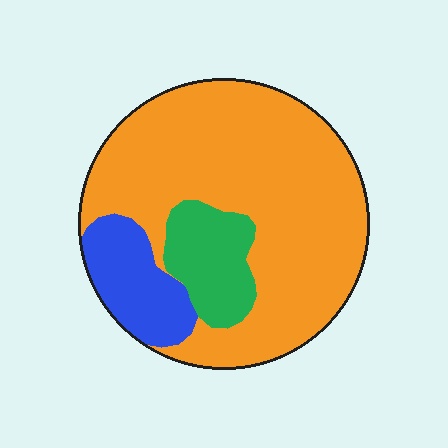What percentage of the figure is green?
Green covers about 15% of the figure.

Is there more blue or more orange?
Orange.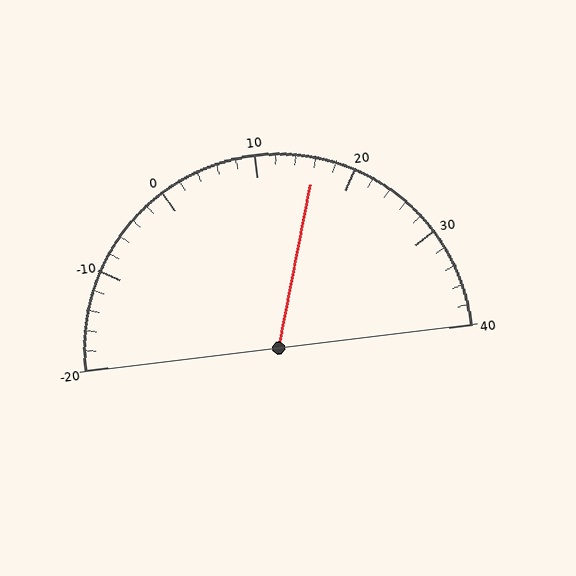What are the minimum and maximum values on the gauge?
The gauge ranges from -20 to 40.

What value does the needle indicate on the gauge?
The needle indicates approximately 16.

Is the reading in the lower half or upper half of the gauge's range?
The reading is in the upper half of the range (-20 to 40).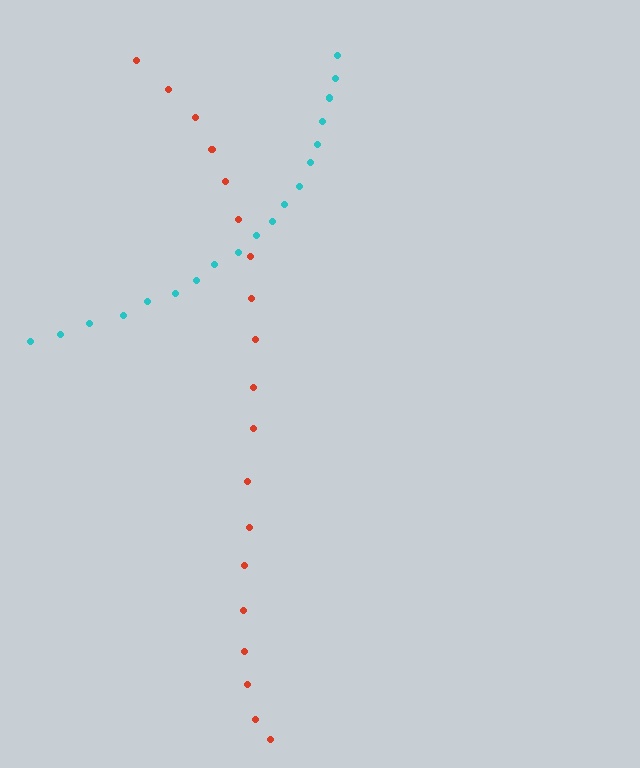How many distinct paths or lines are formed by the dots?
There are 2 distinct paths.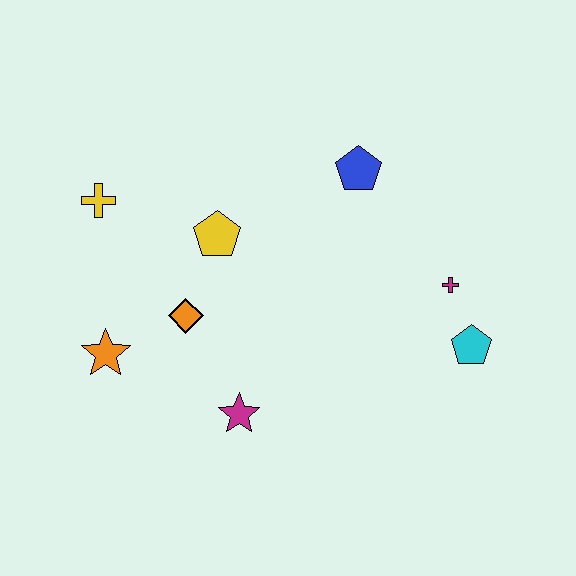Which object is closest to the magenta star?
The orange diamond is closest to the magenta star.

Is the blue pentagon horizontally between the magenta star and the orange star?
No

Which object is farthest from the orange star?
The cyan pentagon is farthest from the orange star.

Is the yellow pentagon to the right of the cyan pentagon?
No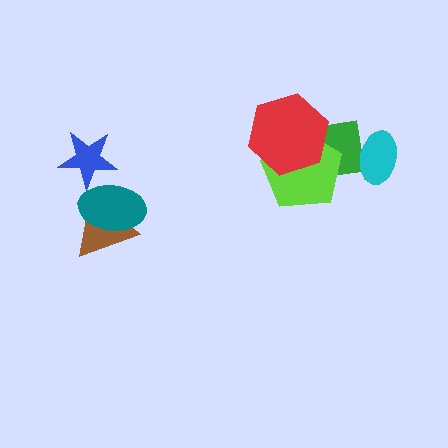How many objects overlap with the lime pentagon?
2 objects overlap with the lime pentagon.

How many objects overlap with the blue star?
1 object overlaps with the blue star.